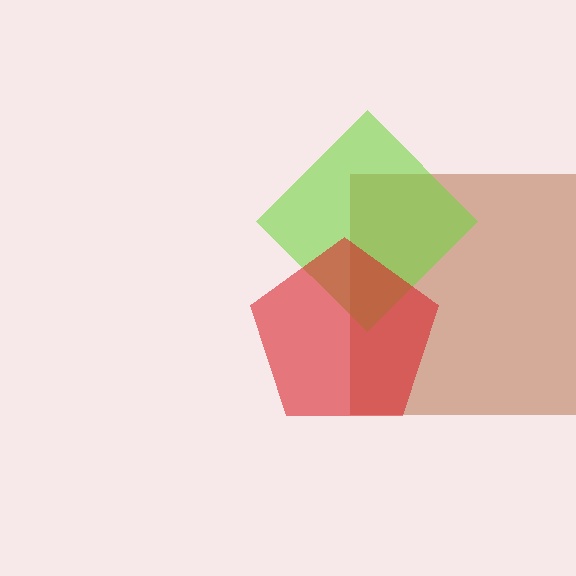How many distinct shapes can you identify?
There are 3 distinct shapes: a brown square, a lime diamond, a red pentagon.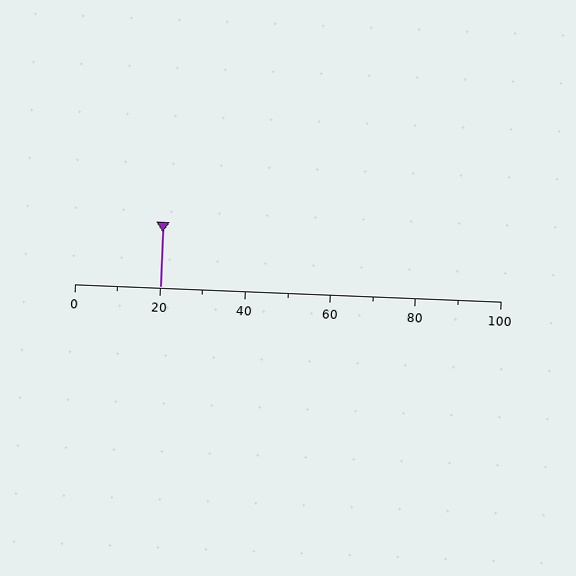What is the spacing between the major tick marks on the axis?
The major ticks are spaced 20 apart.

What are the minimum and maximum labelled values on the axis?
The axis runs from 0 to 100.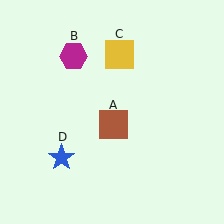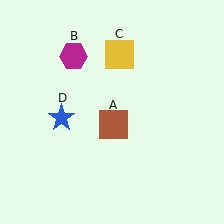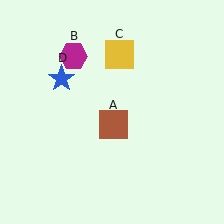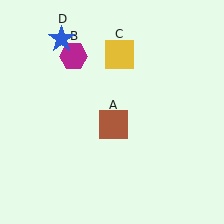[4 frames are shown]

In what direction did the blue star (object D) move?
The blue star (object D) moved up.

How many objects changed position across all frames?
1 object changed position: blue star (object D).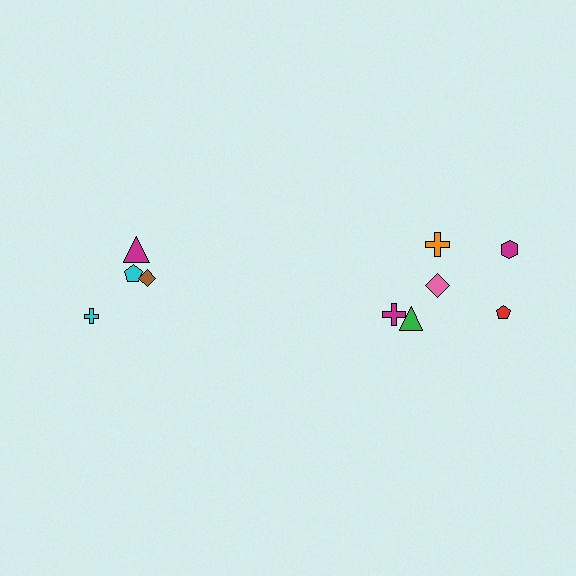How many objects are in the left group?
There are 4 objects.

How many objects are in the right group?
There are 6 objects.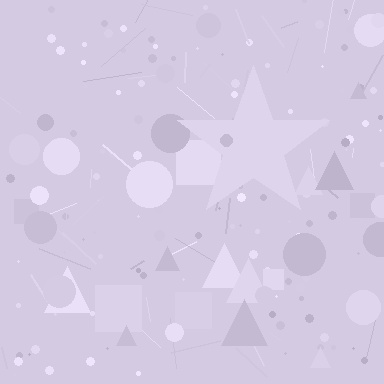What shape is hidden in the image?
A star is hidden in the image.